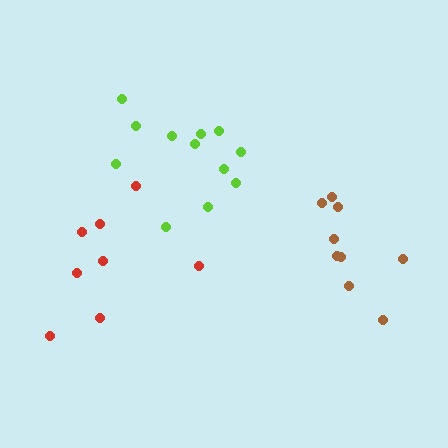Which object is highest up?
The lime cluster is topmost.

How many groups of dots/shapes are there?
There are 3 groups.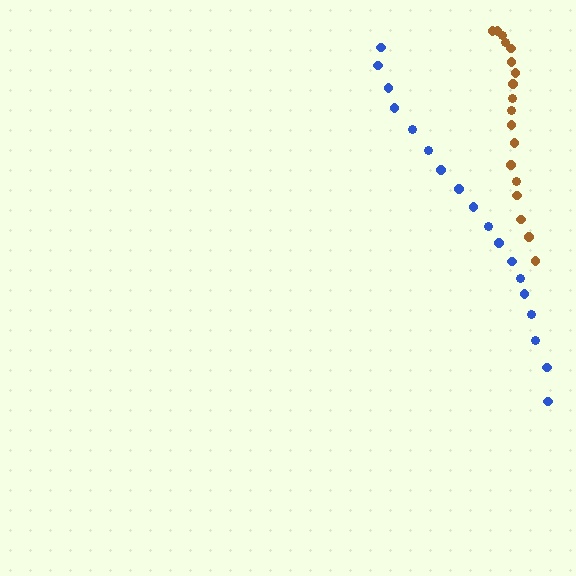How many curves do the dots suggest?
There are 2 distinct paths.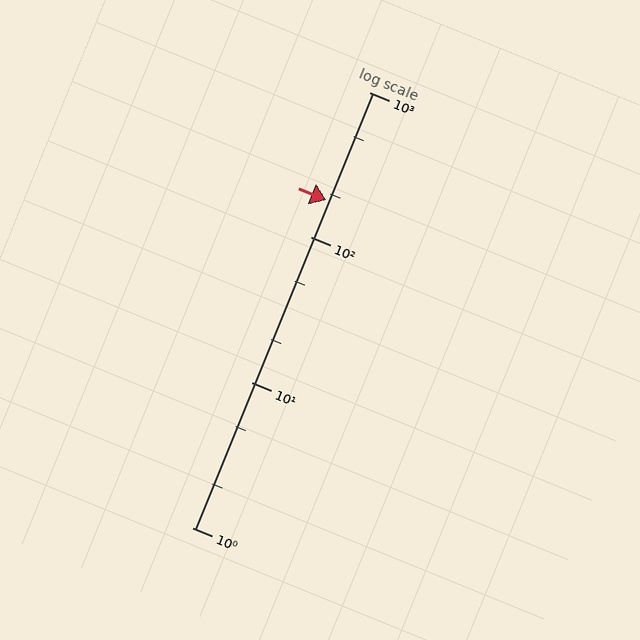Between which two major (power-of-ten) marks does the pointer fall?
The pointer is between 100 and 1000.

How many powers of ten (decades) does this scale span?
The scale spans 3 decades, from 1 to 1000.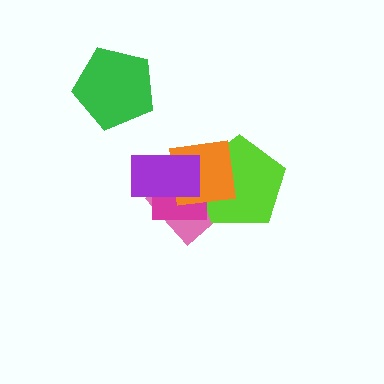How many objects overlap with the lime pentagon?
3 objects overlap with the lime pentagon.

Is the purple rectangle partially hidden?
No, no other shape covers it.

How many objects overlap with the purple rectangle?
3 objects overlap with the purple rectangle.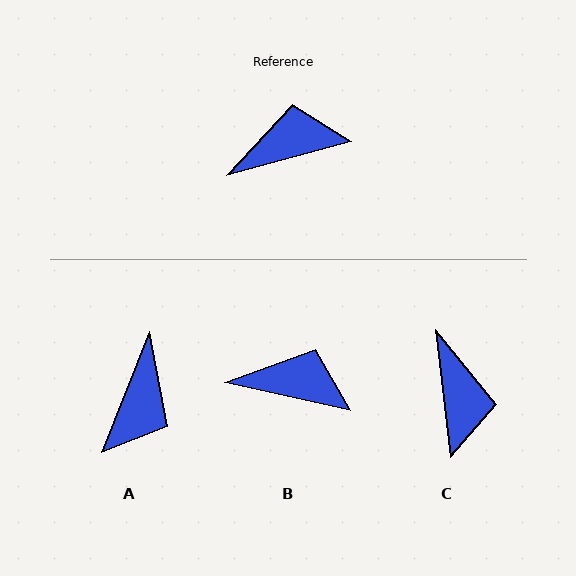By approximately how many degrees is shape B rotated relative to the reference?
Approximately 28 degrees clockwise.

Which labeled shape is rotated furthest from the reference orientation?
A, about 127 degrees away.